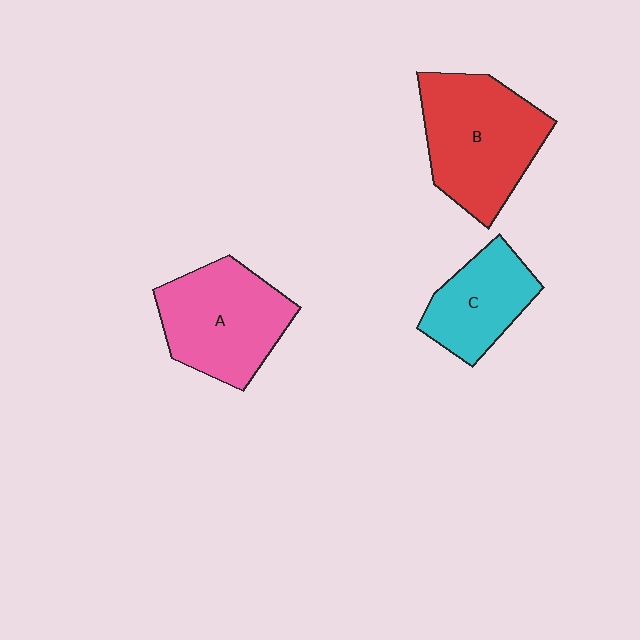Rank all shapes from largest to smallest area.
From largest to smallest: B (red), A (pink), C (cyan).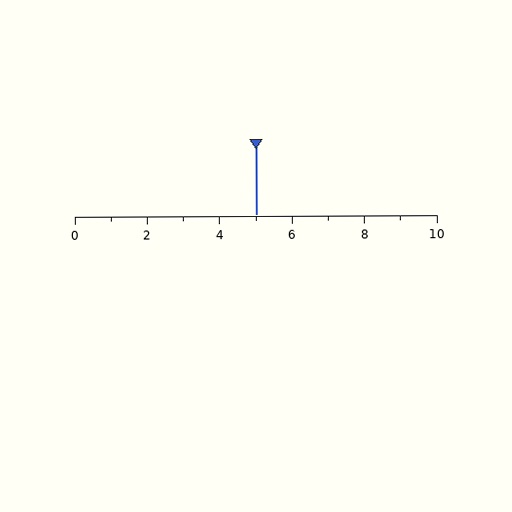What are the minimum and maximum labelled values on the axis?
The axis runs from 0 to 10.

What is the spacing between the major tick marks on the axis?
The major ticks are spaced 2 apart.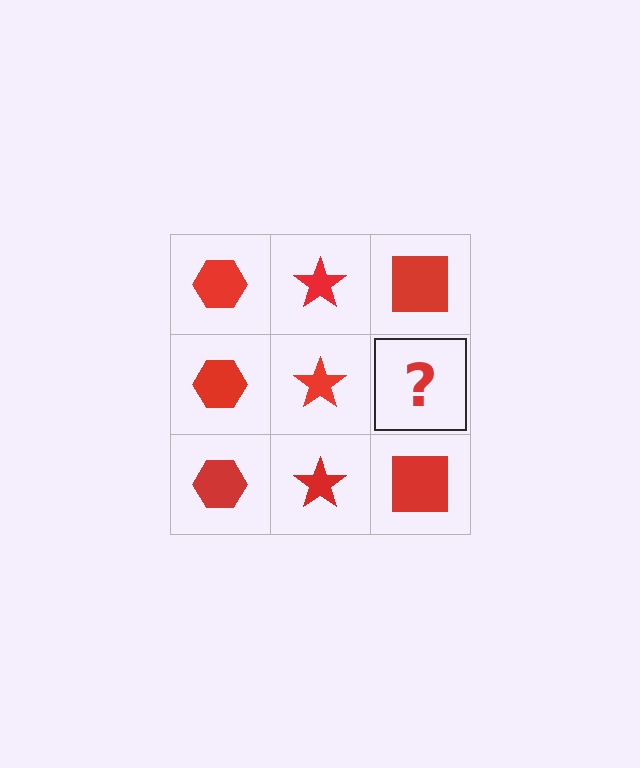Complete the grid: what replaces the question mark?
The question mark should be replaced with a red square.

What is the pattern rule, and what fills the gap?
The rule is that each column has a consistent shape. The gap should be filled with a red square.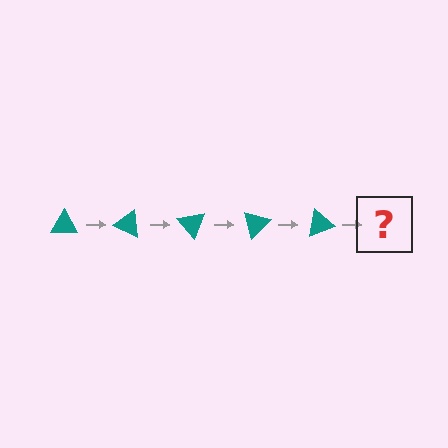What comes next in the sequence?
The next element should be a teal triangle rotated 125 degrees.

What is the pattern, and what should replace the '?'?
The pattern is that the triangle rotates 25 degrees each step. The '?' should be a teal triangle rotated 125 degrees.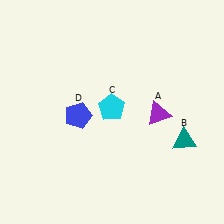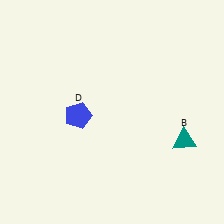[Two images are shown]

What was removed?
The cyan pentagon (C), the purple triangle (A) were removed in Image 2.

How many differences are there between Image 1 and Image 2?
There are 2 differences between the two images.